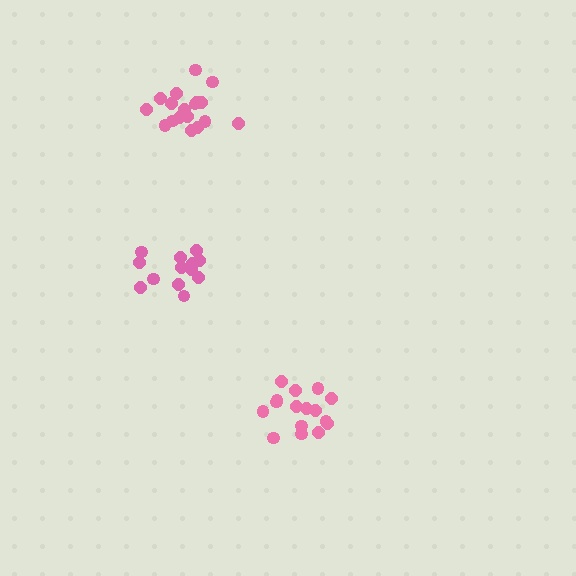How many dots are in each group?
Group 1: 16 dots, Group 2: 18 dots, Group 3: 13 dots (47 total).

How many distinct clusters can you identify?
There are 3 distinct clusters.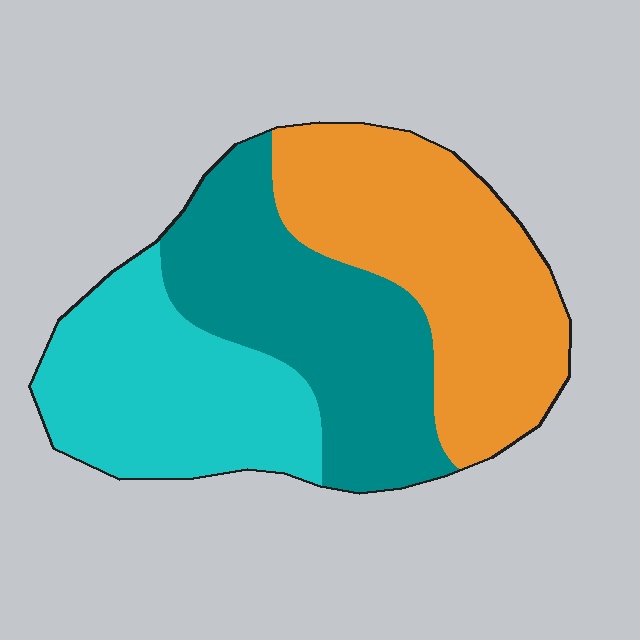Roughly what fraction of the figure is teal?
Teal covers 34% of the figure.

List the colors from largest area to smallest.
From largest to smallest: orange, teal, cyan.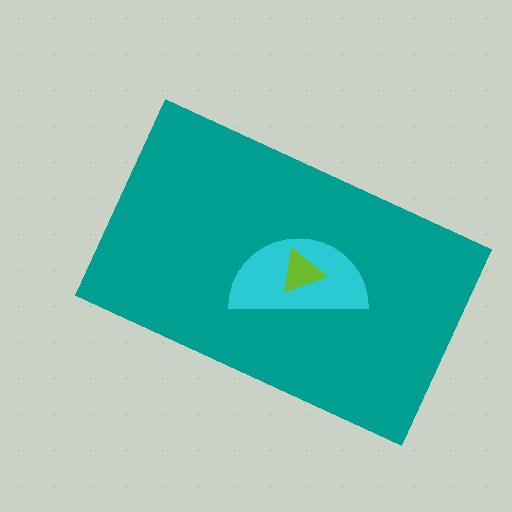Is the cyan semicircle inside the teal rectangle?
Yes.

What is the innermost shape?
The lime triangle.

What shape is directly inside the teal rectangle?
The cyan semicircle.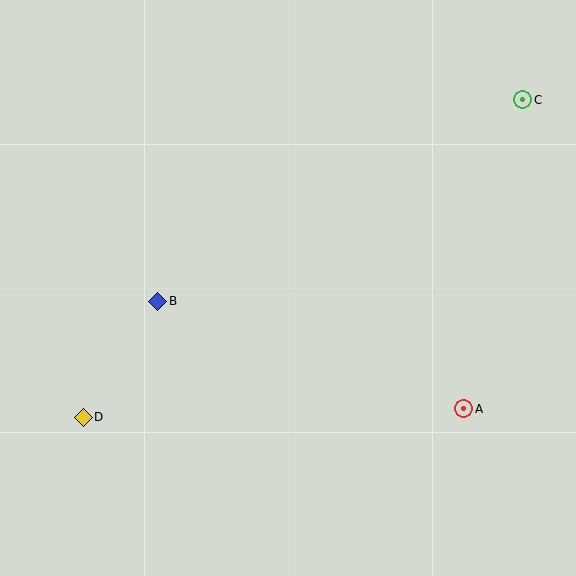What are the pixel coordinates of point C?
Point C is at (523, 100).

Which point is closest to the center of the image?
Point B at (158, 301) is closest to the center.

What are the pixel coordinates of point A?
Point A is at (464, 409).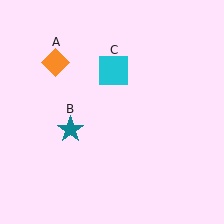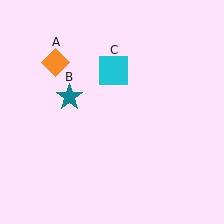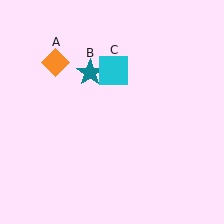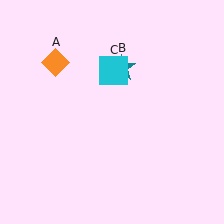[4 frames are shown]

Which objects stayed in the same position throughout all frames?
Orange diamond (object A) and cyan square (object C) remained stationary.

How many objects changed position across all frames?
1 object changed position: teal star (object B).